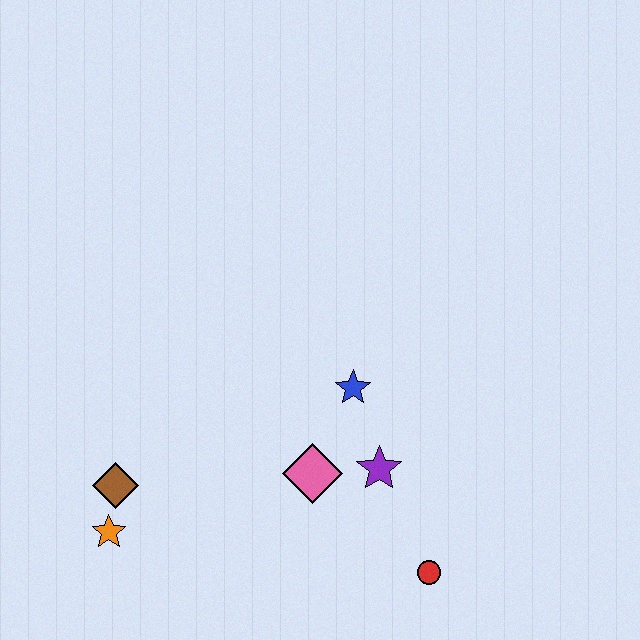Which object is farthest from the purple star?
The orange star is farthest from the purple star.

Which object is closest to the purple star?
The pink diamond is closest to the purple star.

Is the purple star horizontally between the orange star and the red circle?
Yes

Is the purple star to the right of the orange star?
Yes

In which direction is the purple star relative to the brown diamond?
The purple star is to the right of the brown diamond.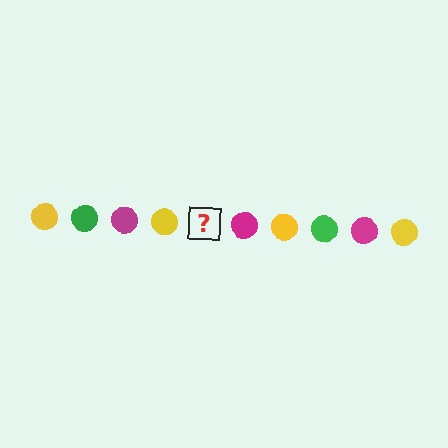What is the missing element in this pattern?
The missing element is a green circle.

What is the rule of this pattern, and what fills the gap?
The rule is that the pattern cycles through yellow, green, magenta circles. The gap should be filled with a green circle.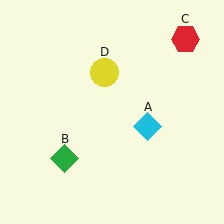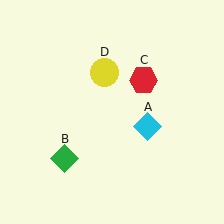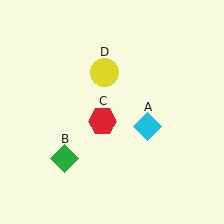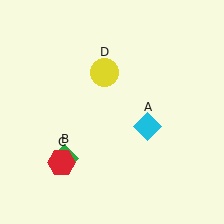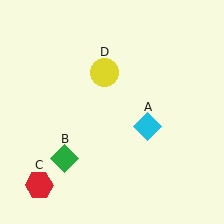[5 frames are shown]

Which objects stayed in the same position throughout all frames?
Cyan diamond (object A) and green diamond (object B) and yellow circle (object D) remained stationary.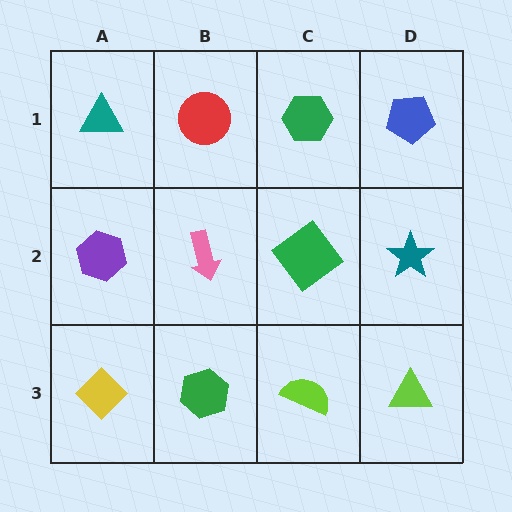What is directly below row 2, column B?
A green hexagon.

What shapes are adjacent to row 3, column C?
A green diamond (row 2, column C), a green hexagon (row 3, column B), a lime triangle (row 3, column D).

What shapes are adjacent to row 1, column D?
A teal star (row 2, column D), a green hexagon (row 1, column C).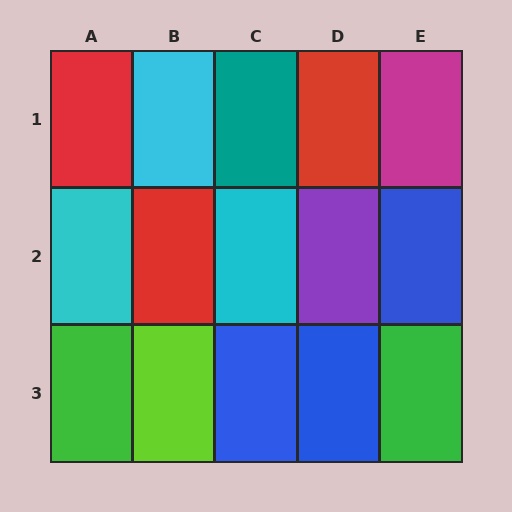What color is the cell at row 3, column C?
Blue.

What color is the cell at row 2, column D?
Purple.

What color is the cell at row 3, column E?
Green.